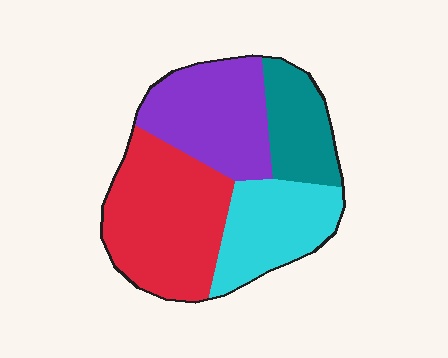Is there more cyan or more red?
Red.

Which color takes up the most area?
Red, at roughly 35%.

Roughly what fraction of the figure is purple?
Purple takes up about one quarter (1/4) of the figure.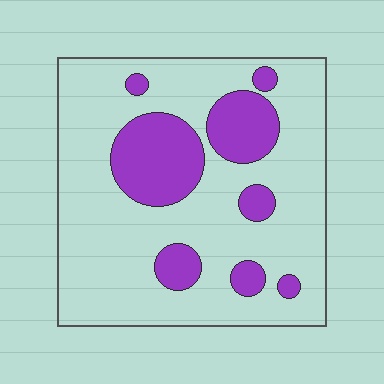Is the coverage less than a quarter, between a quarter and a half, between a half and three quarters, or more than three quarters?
Less than a quarter.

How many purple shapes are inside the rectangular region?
8.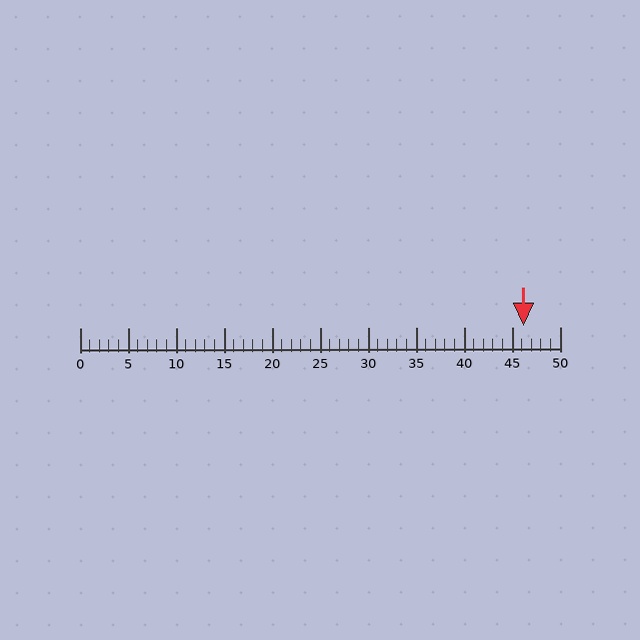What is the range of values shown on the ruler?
The ruler shows values from 0 to 50.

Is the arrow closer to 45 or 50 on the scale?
The arrow is closer to 45.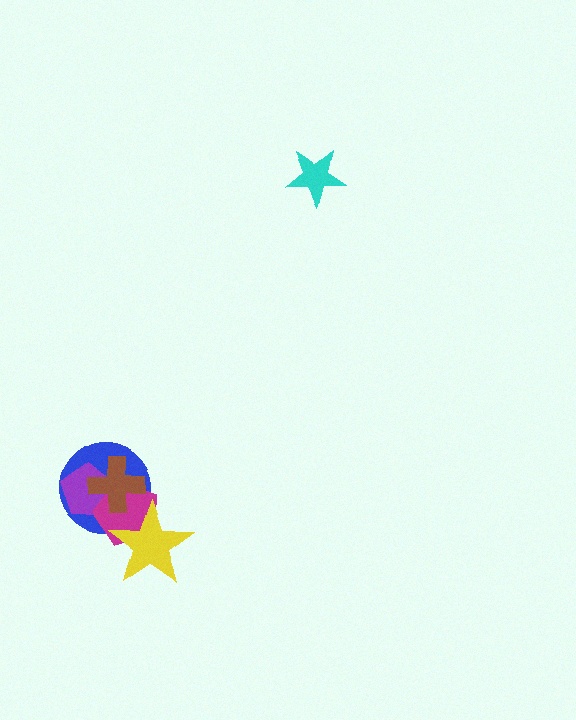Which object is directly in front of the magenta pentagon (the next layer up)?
The brown cross is directly in front of the magenta pentagon.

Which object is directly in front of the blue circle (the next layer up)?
The purple pentagon is directly in front of the blue circle.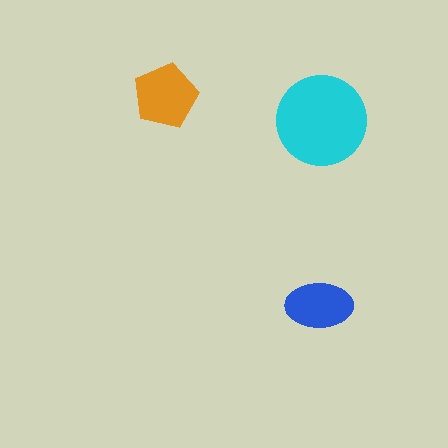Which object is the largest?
The cyan circle.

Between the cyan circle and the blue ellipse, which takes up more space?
The cyan circle.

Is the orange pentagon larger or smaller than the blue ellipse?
Larger.